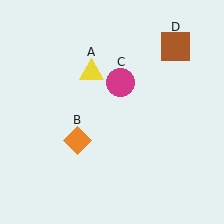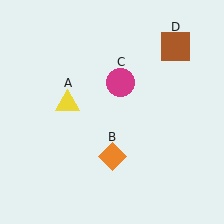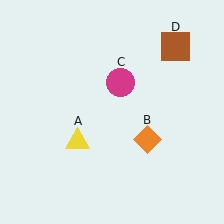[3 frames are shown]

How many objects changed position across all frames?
2 objects changed position: yellow triangle (object A), orange diamond (object B).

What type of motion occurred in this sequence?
The yellow triangle (object A), orange diamond (object B) rotated counterclockwise around the center of the scene.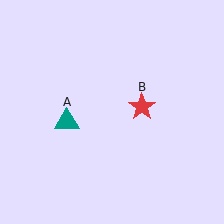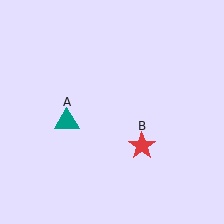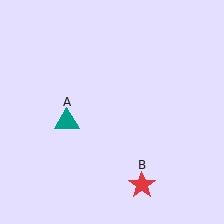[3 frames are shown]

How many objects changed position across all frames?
1 object changed position: red star (object B).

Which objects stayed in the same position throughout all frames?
Teal triangle (object A) remained stationary.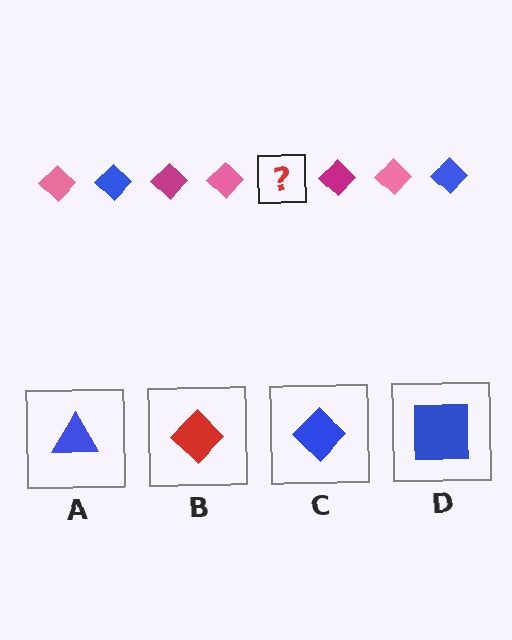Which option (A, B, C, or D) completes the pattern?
C.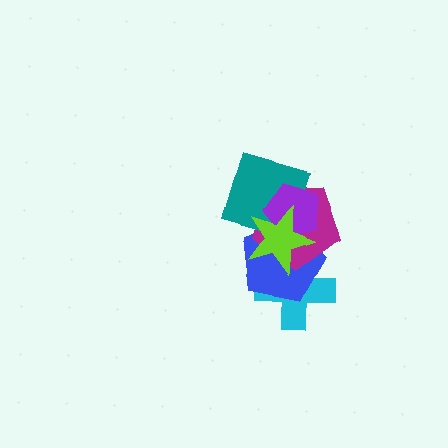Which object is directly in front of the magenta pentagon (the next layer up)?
The teal square is directly in front of the magenta pentagon.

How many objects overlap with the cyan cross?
3 objects overlap with the cyan cross.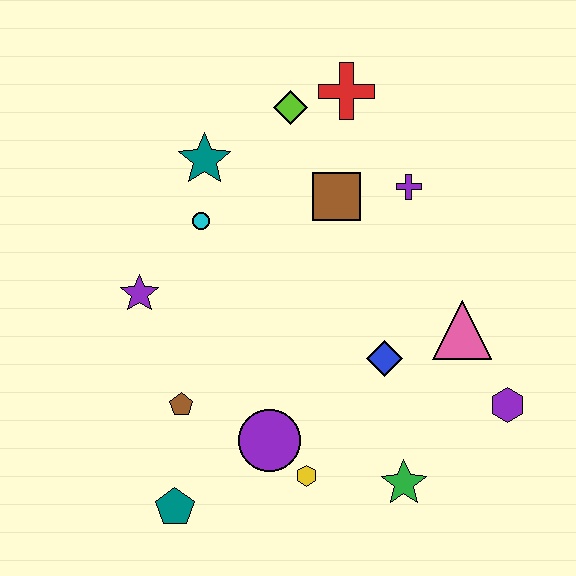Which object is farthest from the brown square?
The teal pentagon is farthest from the brown square.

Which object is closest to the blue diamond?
The pink triangle is closest to the blue diamond.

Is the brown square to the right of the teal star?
Yes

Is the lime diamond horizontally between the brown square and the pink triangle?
No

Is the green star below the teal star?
Yes